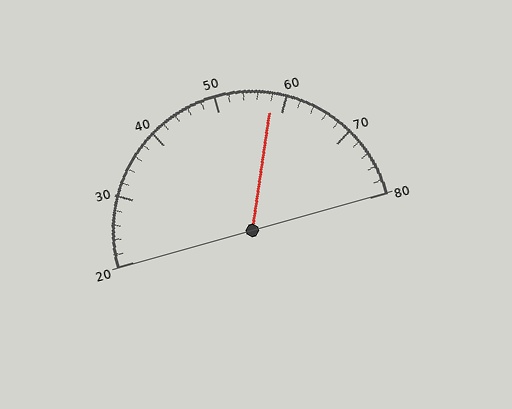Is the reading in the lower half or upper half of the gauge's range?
The reading is in the upper half of the range (20 to 80).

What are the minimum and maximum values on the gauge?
The gauge ranges from 20 to 80.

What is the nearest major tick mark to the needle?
The nearest major tick mark is 60.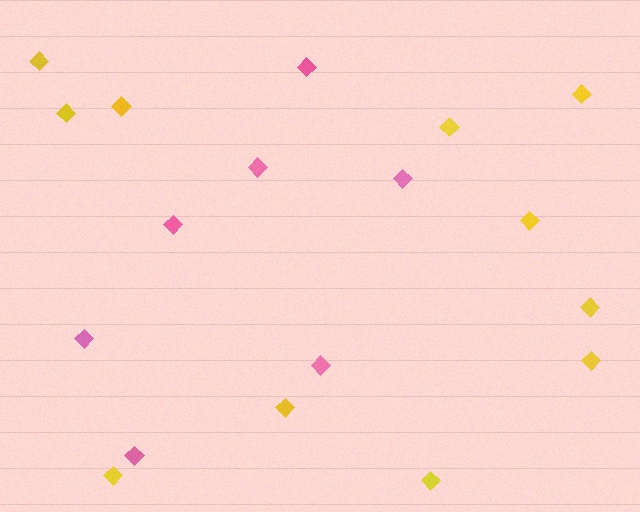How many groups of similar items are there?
There are 2 groups: one group of pink diamonds (7) and one group of yellow diamonds (11).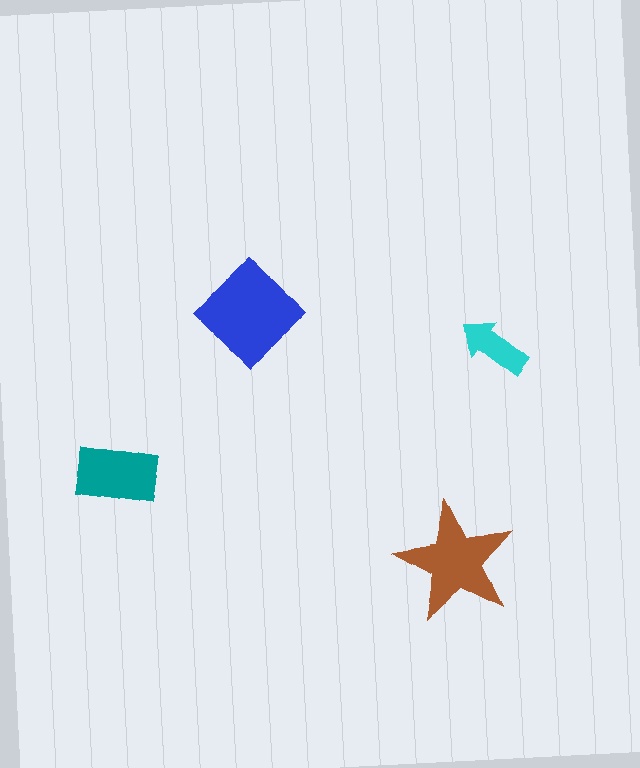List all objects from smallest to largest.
The cyan arrow, the teal rectangle, the brown star, the blue diamond.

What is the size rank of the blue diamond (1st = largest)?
1st.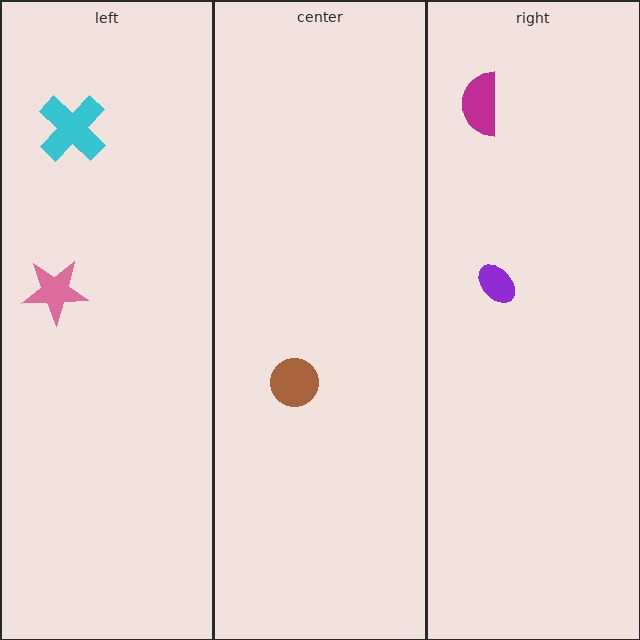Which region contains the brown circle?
The center region.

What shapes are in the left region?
The cyan cross, the pink star.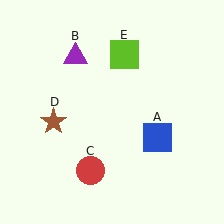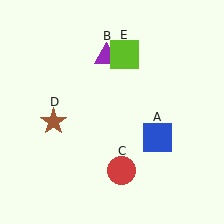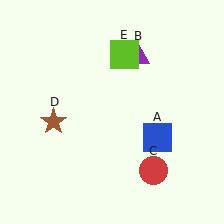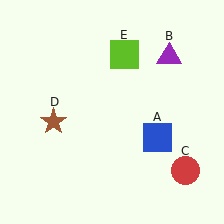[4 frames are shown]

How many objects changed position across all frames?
2 objects changed position: purple triangle (object B), red circle (object C).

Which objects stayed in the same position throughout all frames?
Blue square (object A) and brown star (object D) and lime square (object E) remained stationary.